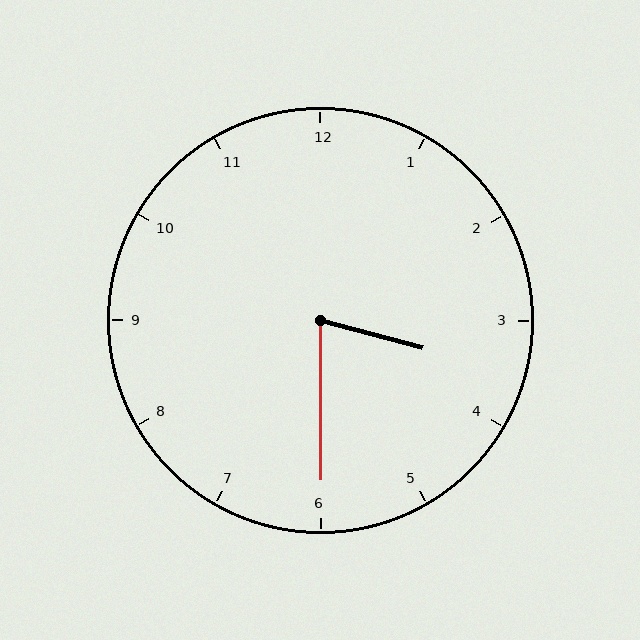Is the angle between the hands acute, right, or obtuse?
It is acute.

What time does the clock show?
3:30.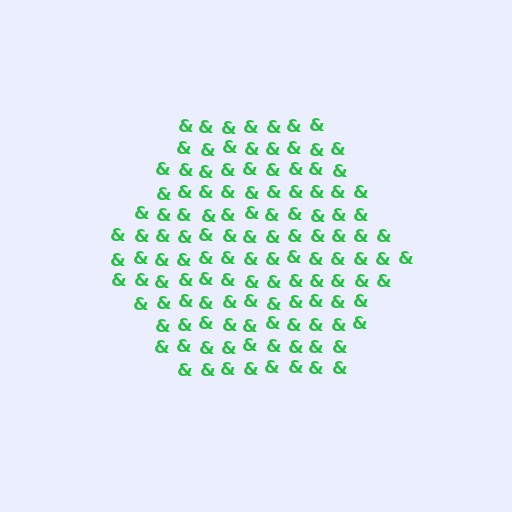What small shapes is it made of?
It is made of small ampersands.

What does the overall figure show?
The overall figure shows a hexagon.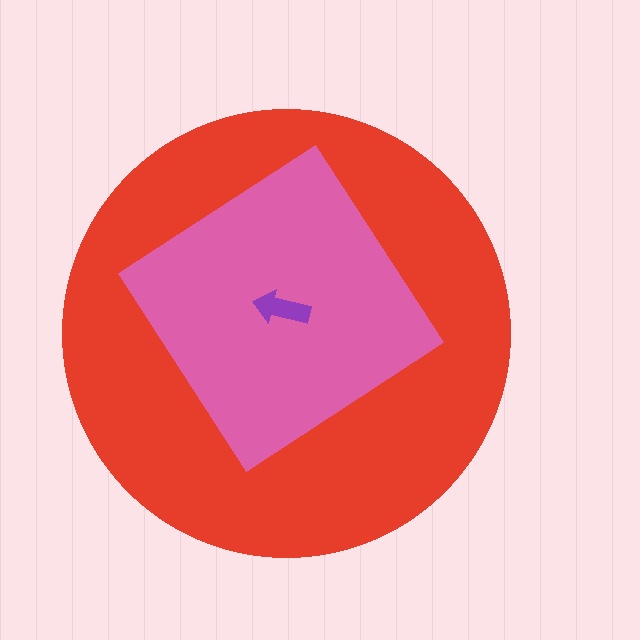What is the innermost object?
The purple arrow.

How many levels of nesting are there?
3.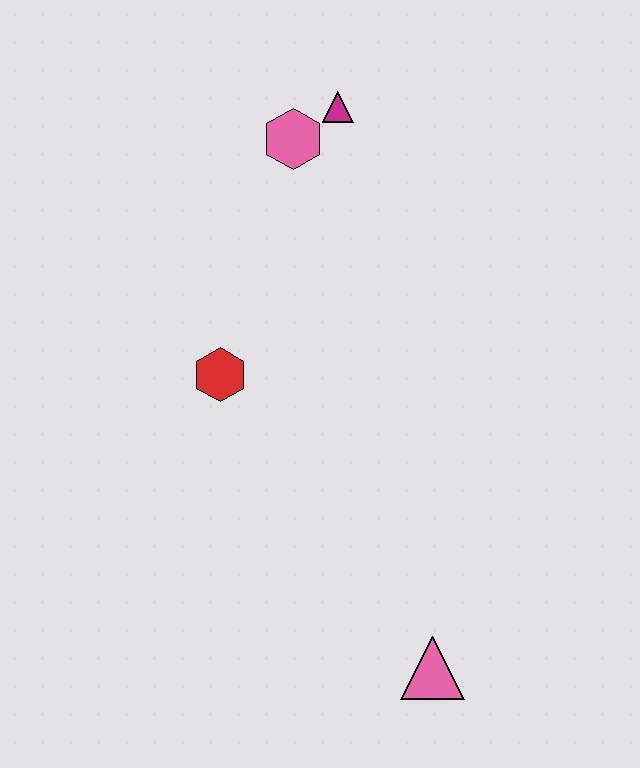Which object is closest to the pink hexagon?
The magenta triangle is closest to the pink hexagon.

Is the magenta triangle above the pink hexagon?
Yes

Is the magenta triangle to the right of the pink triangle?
No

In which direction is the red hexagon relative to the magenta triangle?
The red hexagon is below the magenta triangle.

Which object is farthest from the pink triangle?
The magenta triangle is farthest from the pink triangle.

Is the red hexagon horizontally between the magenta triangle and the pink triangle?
No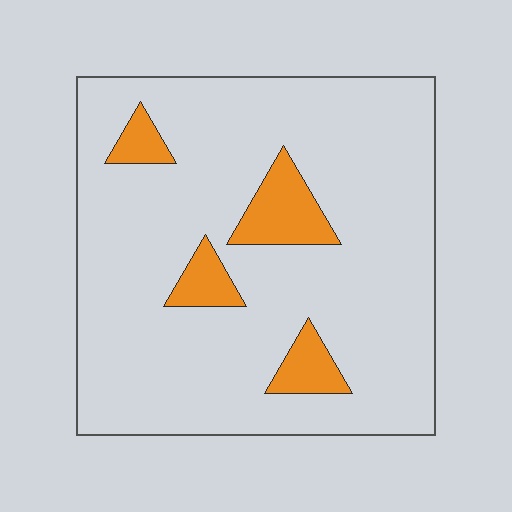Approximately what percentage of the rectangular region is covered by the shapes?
Approximately 10%.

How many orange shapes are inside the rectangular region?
4.